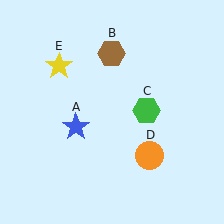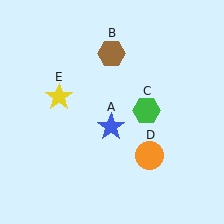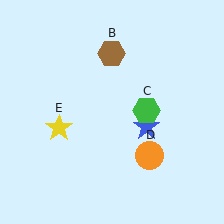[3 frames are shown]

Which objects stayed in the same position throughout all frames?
Brown hexagon (object B) and green hexagon (object C) and orange circle (object D) remained stationary.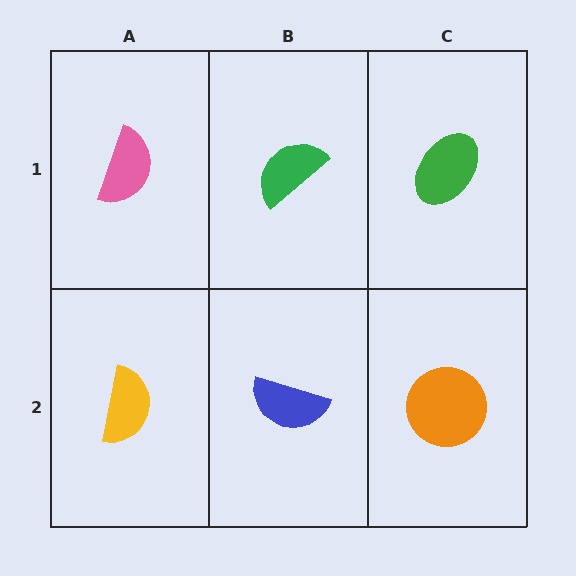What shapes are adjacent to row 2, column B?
A green semicircle (row 1, column B), a yellow semicircle (row 2, column A), an orange circle (row 2, column C).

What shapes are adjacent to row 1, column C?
An orange circle (row 2, column C), a green semicircle (row 1, column B).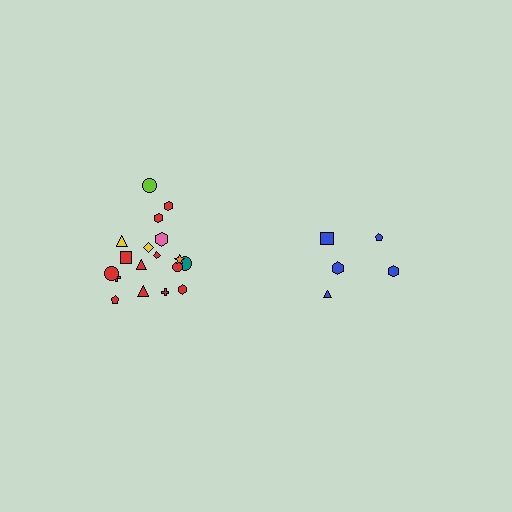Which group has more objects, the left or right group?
The left group.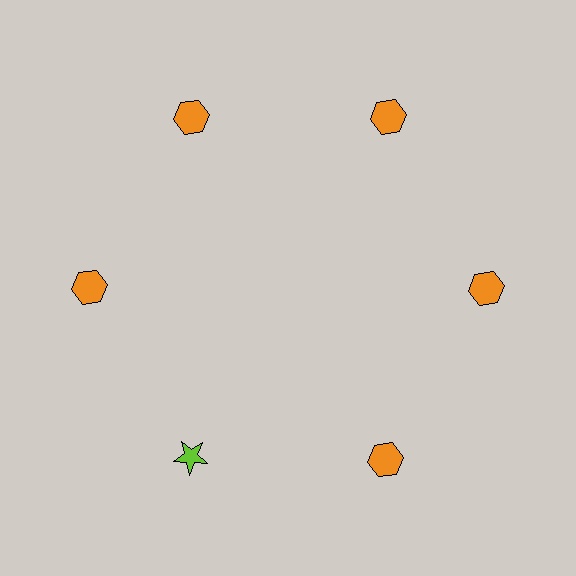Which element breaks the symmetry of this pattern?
The lime star at roughly the 7 o'clock position breaks the symmetry. All other shapes are orange hexagons.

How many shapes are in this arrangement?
There are 6 shapes arranged in a ring pattern.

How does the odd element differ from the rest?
It differs in both color (lime instead of orange) and shape (star instead of hexagon).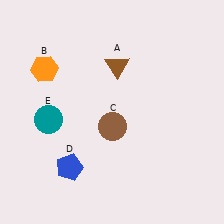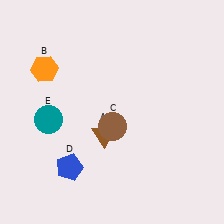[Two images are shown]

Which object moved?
The brown triangle (A) moved down.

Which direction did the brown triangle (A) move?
The brown triangle (A) moved down.